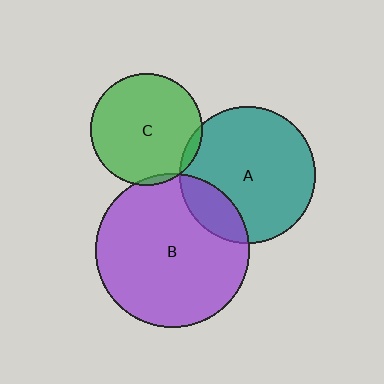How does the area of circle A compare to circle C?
Approximately 1.5 times.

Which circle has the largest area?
Circle B (purple).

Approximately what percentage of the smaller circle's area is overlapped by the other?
Approximately 20%.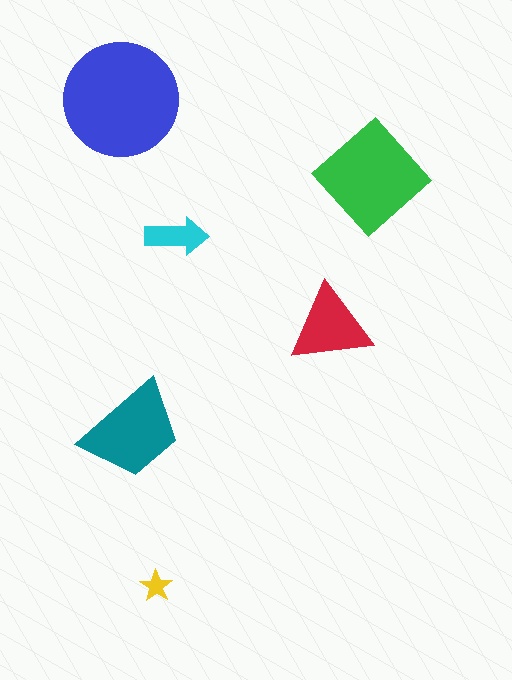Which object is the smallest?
The yellow star.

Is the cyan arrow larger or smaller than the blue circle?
Smaller.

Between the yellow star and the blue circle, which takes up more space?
The blue circle.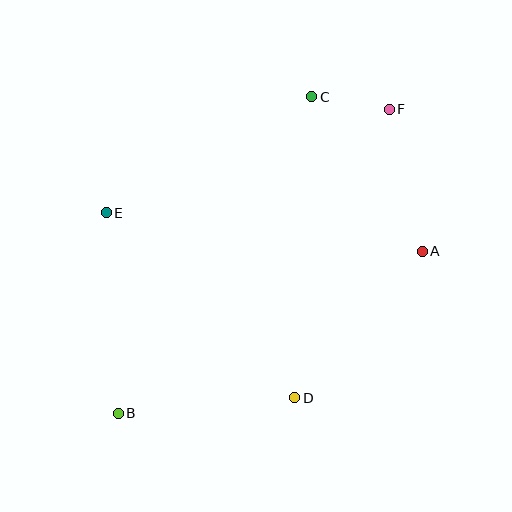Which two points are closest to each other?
Points C and F are closest to each other.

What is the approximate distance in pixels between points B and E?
The distance between B and E is approximately 201 pixels.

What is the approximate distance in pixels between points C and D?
The distance between C and D is approximately 302 pixels.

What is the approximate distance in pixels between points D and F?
The distance between D and F is approximately 304 pixels.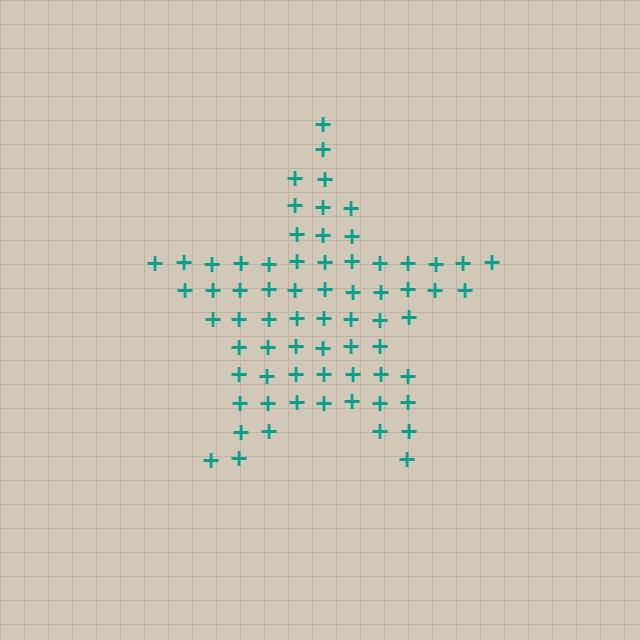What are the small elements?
The small elements are plus signs.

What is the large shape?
The large shape is a star.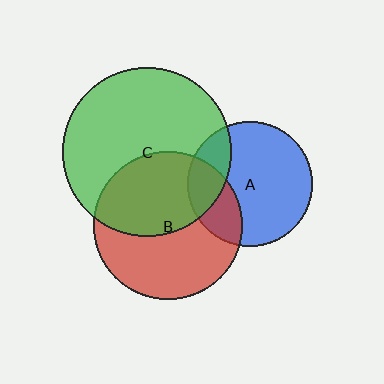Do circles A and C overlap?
Yes.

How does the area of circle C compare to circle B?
Approximately 1.3 times.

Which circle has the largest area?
Circle C (green).